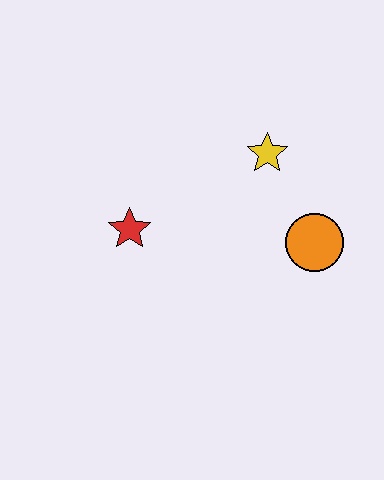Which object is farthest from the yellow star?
The red star is farthest from the yellow star.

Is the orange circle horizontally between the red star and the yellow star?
No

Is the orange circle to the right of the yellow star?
Yes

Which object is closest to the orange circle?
The yellow star is closest to the orange circle.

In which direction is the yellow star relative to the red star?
The yellow star is to the right of the red star.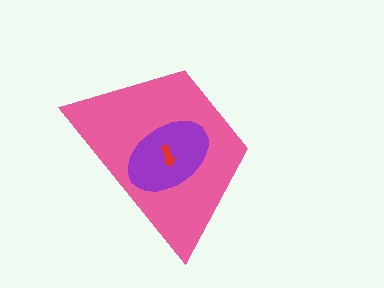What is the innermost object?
The red arrow.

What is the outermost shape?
The pink trapezoid.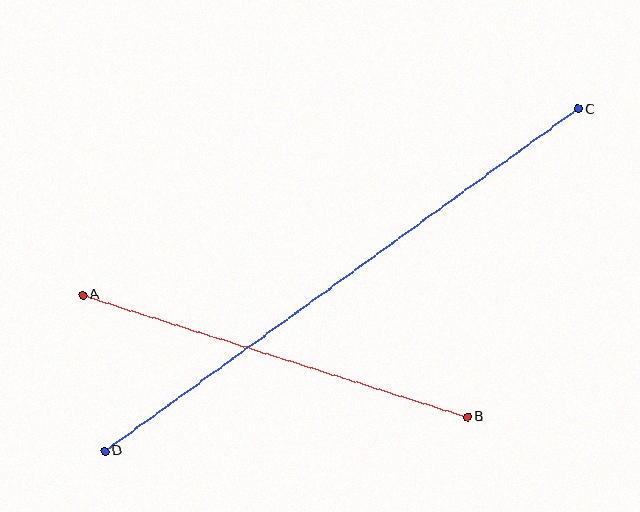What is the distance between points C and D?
The distance is approximately 584 pixels.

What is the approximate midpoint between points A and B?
The midpoint is at approximately (275, 356) pixels.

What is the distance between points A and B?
The distance is approximately 404 pixels.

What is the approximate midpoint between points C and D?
The midpoint is at approximately (341, 280) pixels.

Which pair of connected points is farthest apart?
Points C and D are farthest apart.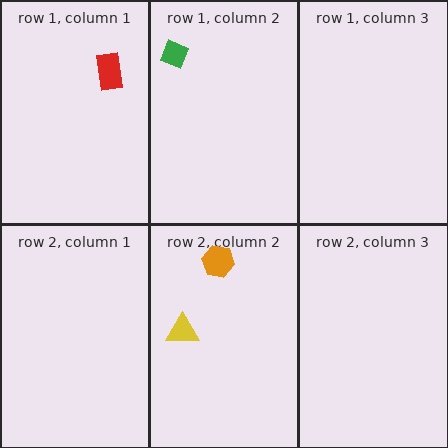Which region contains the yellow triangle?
The row 2, column 2 region.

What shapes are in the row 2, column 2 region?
The yellow triangle, the orange hexagon.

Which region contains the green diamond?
The row 1, column 2 region.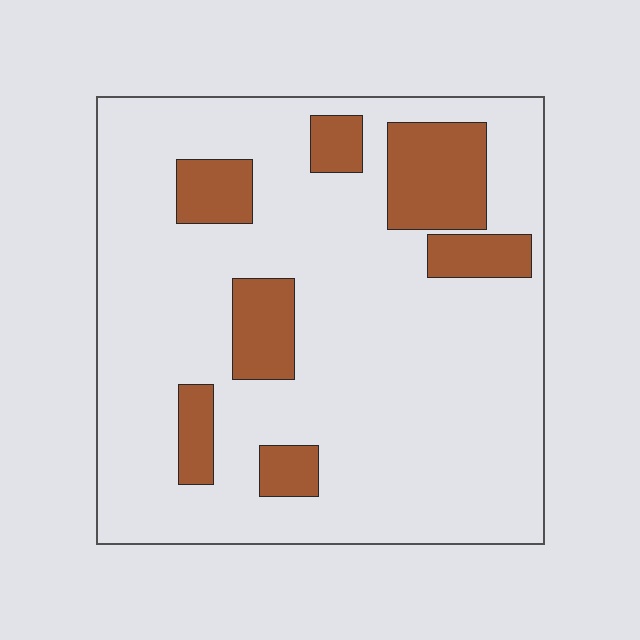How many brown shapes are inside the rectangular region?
7.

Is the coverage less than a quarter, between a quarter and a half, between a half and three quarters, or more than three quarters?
Less than a quarter.